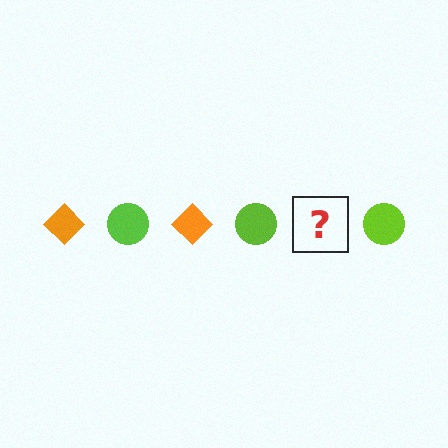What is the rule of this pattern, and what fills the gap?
The rule is that the pattern alternates between orange diamond and lime circle. The gap should be filled with an orange diamond.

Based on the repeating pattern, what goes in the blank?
The blank should be an orange diamond.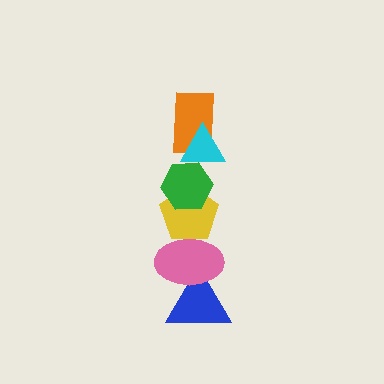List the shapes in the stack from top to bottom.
From top to bottom: the cyan triangle, the orange rectangle, the green hexagon, the yellow pentagon, the pink ellipse, the blue triangle.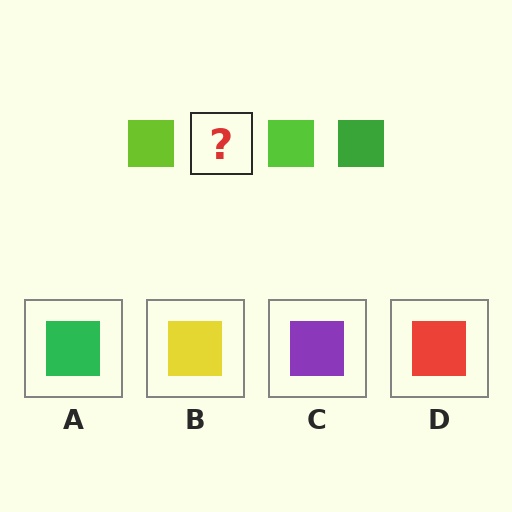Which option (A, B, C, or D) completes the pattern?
A.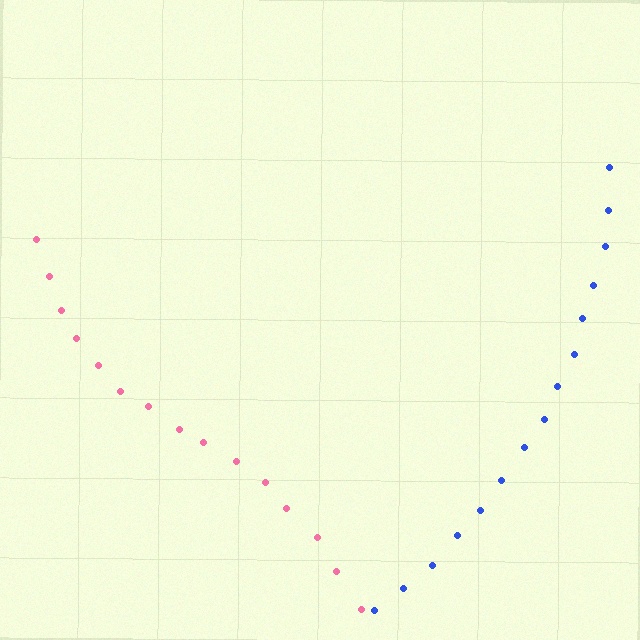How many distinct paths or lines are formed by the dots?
There are 2 distinct paths.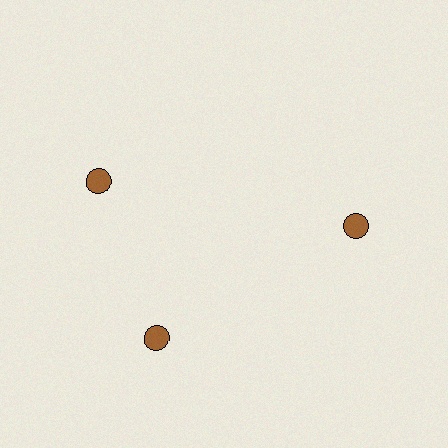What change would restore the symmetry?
The symmetry would be restored by rotating it back into even spacing with its neighbors so that all 3 circles sit at equal angles and equal distance from the center.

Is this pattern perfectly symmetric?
No. The 3 brown circles are arranged in a ring, but one element near the 11 o'clock position is rotated out of alignment along the ring, breaking the 3-fold rotational symmetry.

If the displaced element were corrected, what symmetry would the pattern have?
It would have 3-fold rotational symmetry — the pattern would map onto itself every 120 degrees.